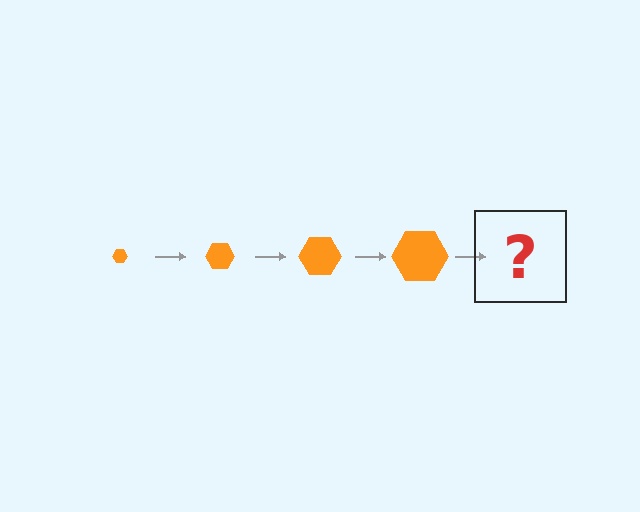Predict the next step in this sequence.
The next step is an orange hexagon, larger than the previous one.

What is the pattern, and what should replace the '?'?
The pattern is that the hexagon gets progressively larger each step. The '?' should be an orange hexagon, larger than the previous one.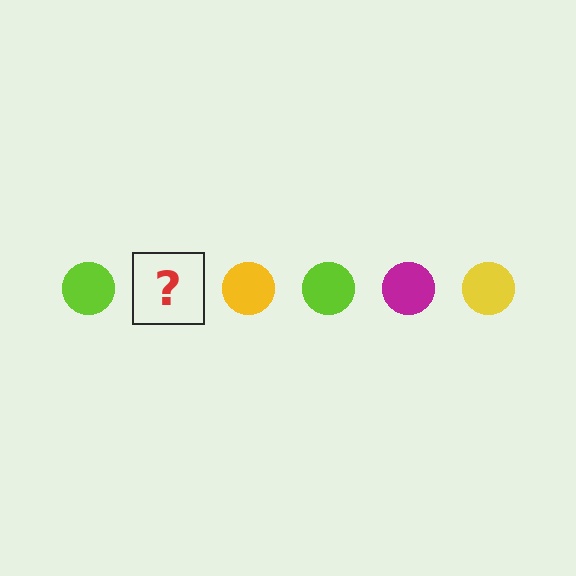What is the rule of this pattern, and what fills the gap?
The rule is that the pattern cycles through lime, magenta, yellow circles. The gap should be filled with a magenta circle.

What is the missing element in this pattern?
The missing element is a magenta circle.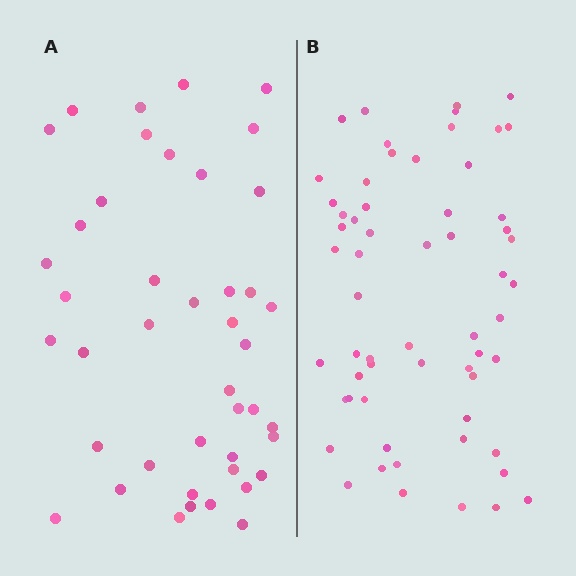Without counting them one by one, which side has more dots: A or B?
Region B (the right region) has more dots.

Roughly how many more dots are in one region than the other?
Region B has approximately 15 more dots than region A.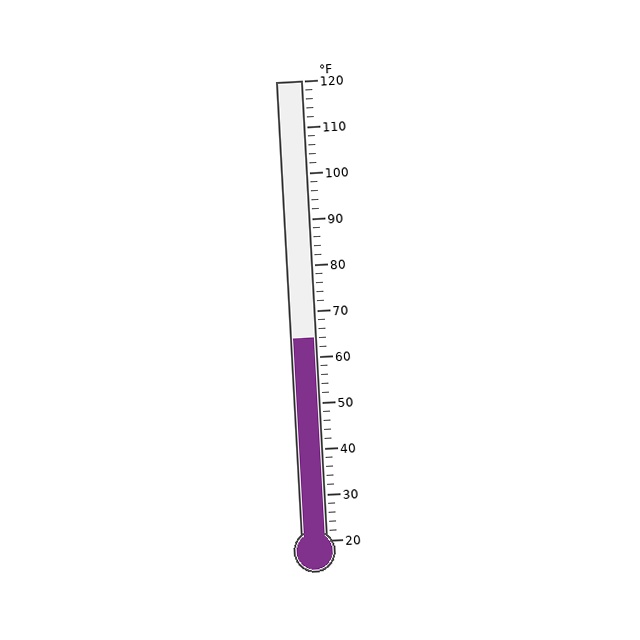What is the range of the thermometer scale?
The thermometer scale ranges from 20°F to 120°F.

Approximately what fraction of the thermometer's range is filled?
The thermometer is filled to approximately 45% of its range.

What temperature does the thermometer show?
The thermometer shows approximately 64°F.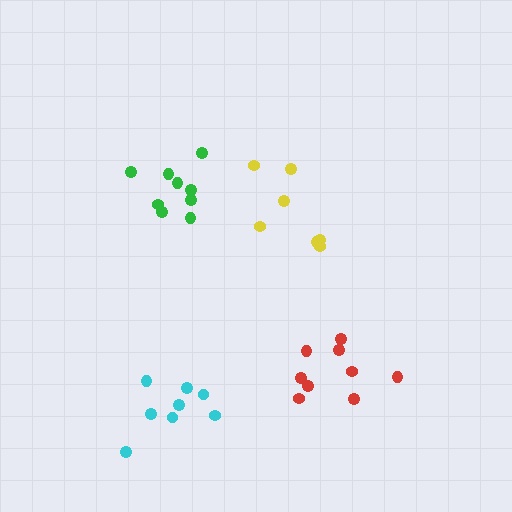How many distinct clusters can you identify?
There are 4 distinct clusters.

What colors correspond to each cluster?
The clusters are colored: red, green, cyan, yellow.